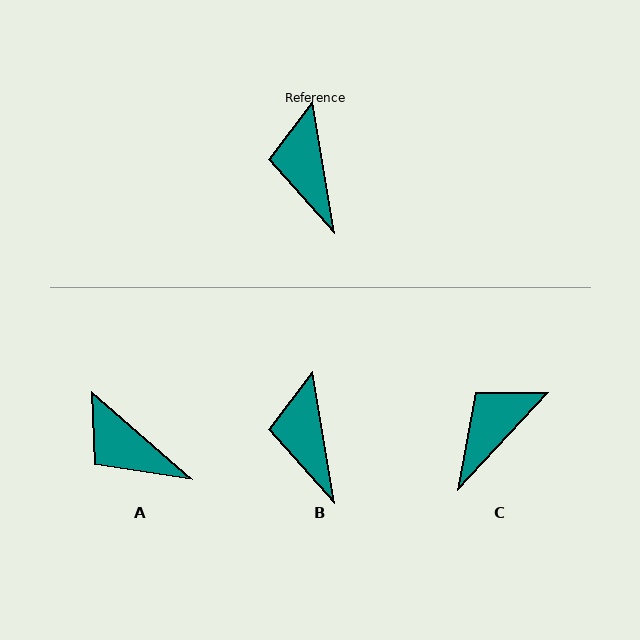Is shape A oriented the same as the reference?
No, it is off by about 40 degrees.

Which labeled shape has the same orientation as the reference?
B.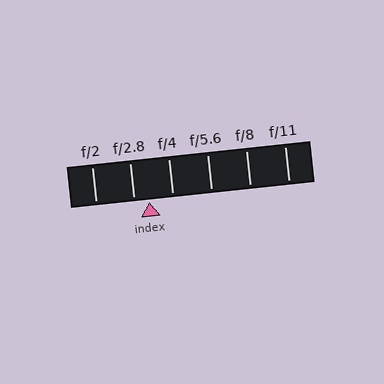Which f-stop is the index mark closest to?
The index mark is closest to f/2.8.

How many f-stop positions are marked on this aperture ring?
There are 6 f-stop positions marked.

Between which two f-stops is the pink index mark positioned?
The index mark is between f/2.8 and f/4.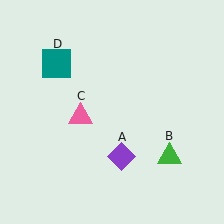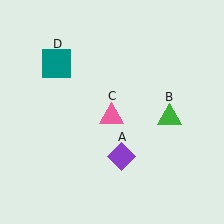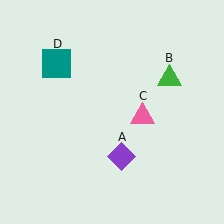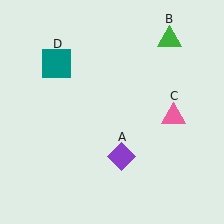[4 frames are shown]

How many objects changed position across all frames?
2 objects changed position: green triangle (object B), pink triangle (object C).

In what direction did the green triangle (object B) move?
The green triangle (object B) moved up.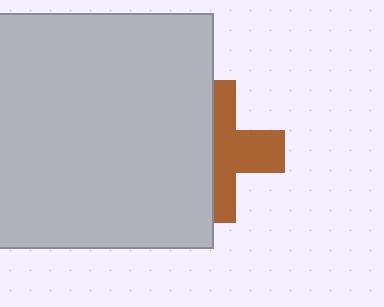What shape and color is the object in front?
The object in front is a light gray rectangle.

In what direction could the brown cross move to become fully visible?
The brown cross could move right. That would shift it out from behind the light gray rectangle entirely.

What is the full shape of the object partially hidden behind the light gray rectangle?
The partially hidden object is a brown cross.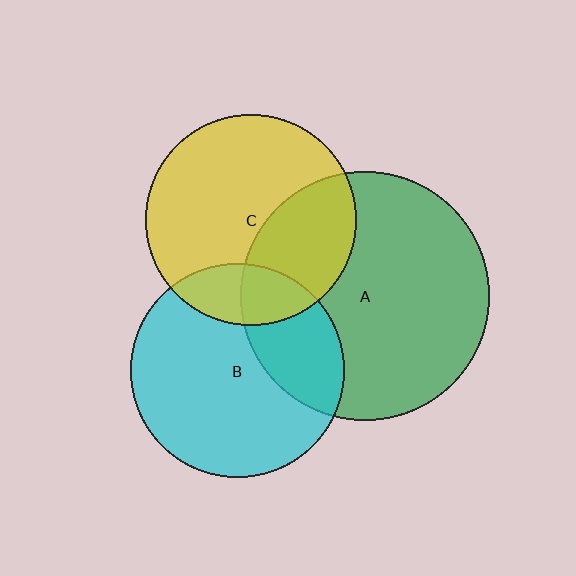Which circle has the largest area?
Circle A (green).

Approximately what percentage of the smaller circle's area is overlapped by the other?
Approximately 30%.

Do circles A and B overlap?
Yes.